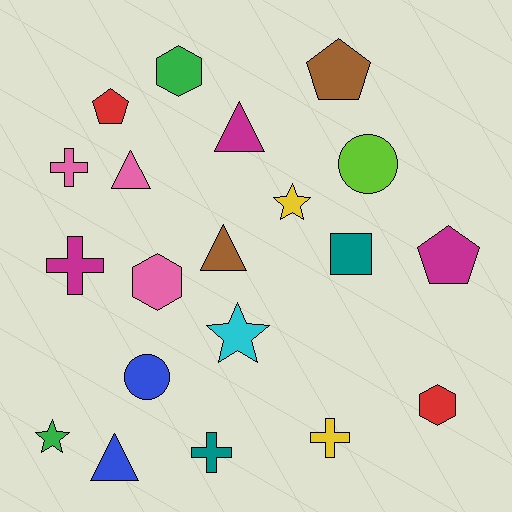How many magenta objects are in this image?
There are 3 magenta objects.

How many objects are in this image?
There are 20 objects.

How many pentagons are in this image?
There are 3 pentagons.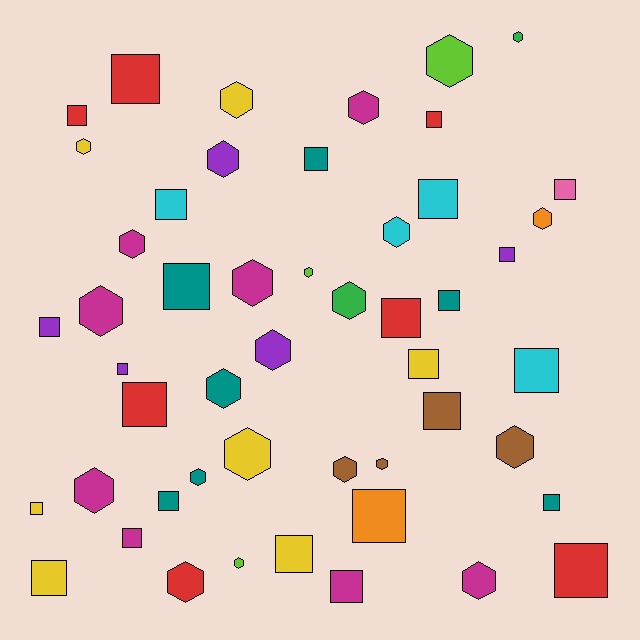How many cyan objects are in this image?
There are 4 cyan objects.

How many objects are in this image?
There are 50 objects.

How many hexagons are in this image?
There are 24 hexagons.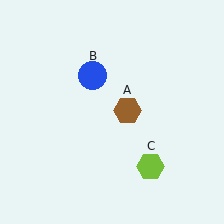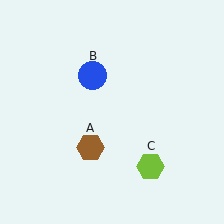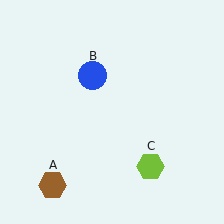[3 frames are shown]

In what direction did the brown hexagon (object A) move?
The brown hexagon (object A) moved down and to the left.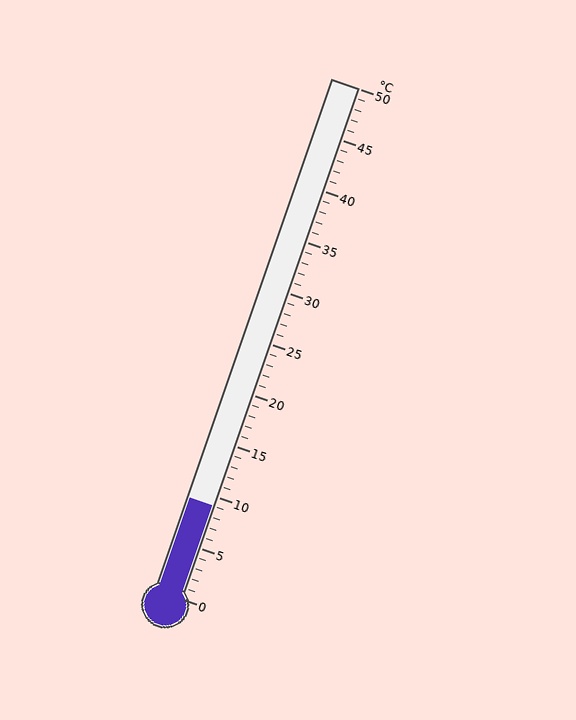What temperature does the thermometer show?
The thermometer shows approximately 9°C.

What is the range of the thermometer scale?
The thermometer scale ranges from 0°C to 50°C.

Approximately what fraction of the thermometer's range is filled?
The thermometer is filled to approximately 20% of its range.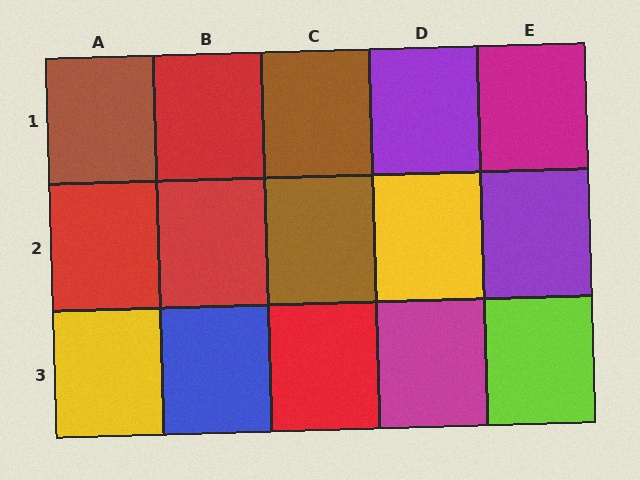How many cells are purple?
2 cells are purple.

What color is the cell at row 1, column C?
Brown.